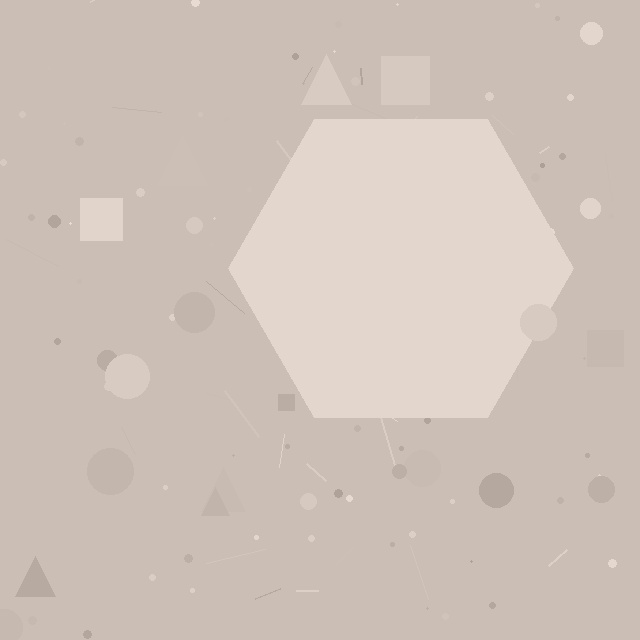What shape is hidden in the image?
A hexagon is hidden in the image.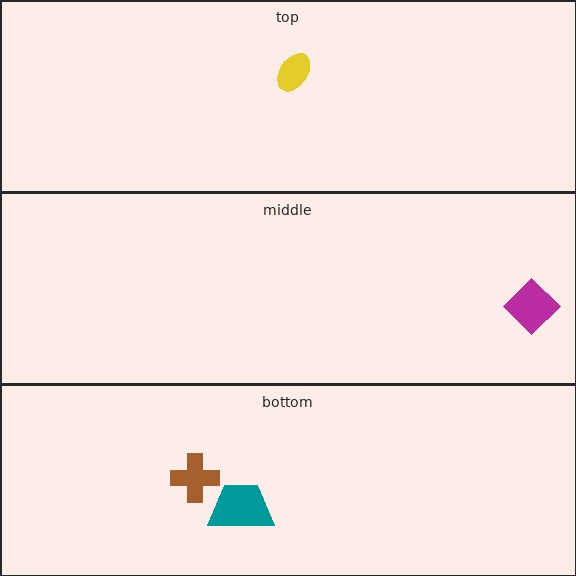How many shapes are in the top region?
1.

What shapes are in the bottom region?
The brown cross, the teal trapezoid.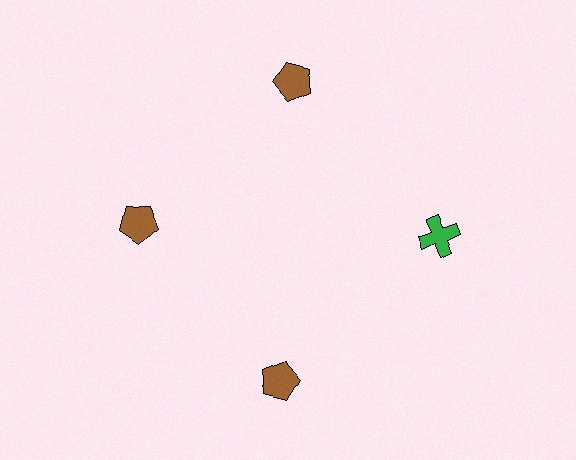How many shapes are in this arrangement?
There are 4 shapes arranged in a ring pattern.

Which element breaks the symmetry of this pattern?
The green cross at roughly the 3 o'clock position breaks the symmetry. All other shapes are brown pentagons.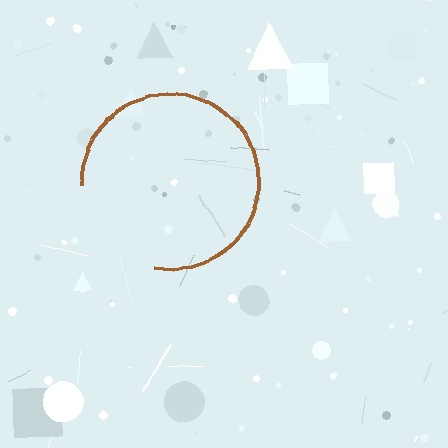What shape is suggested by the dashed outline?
The dashed outline suggests a circle.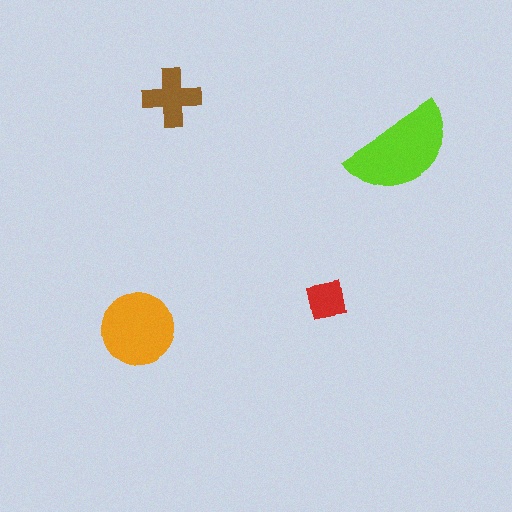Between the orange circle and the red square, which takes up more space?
The orange circle.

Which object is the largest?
The lime semicircle.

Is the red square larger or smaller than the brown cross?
Smaller.